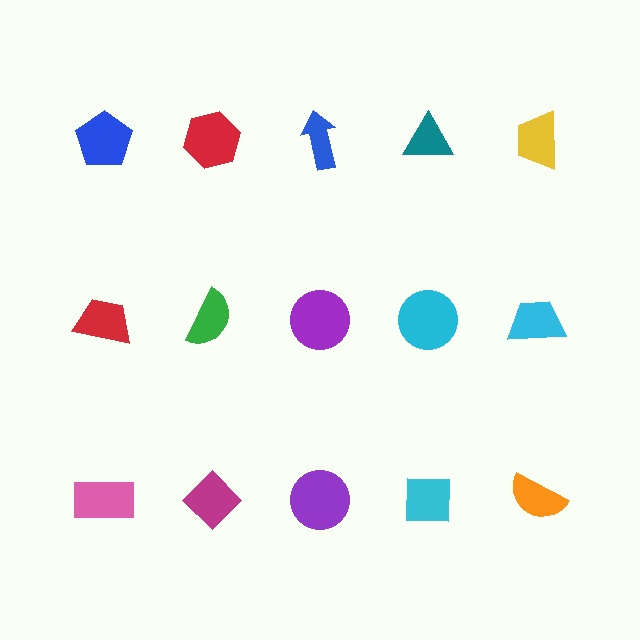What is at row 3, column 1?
A pink rectangle.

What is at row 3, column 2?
A magenta diamond.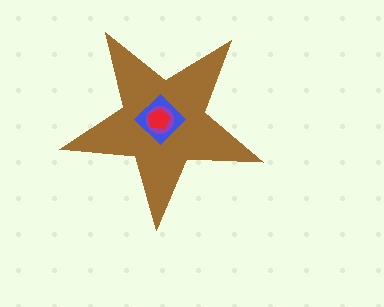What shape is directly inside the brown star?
The blue diamond.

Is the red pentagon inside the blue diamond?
Yes.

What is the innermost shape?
The red pentagon.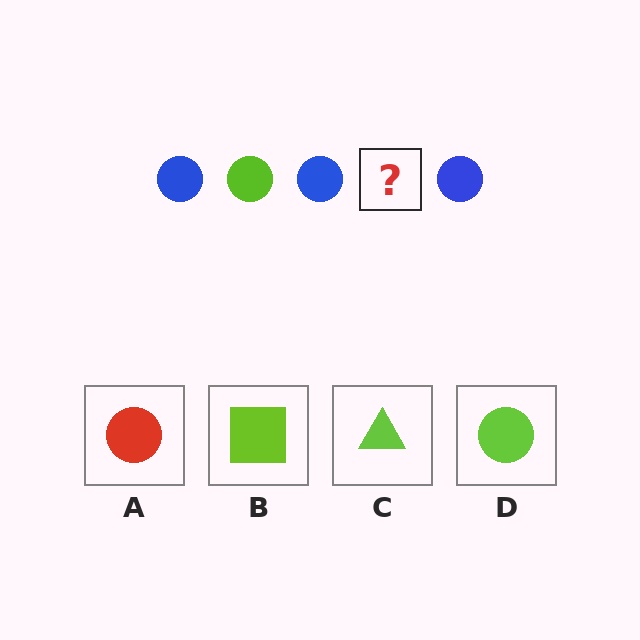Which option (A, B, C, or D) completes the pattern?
D.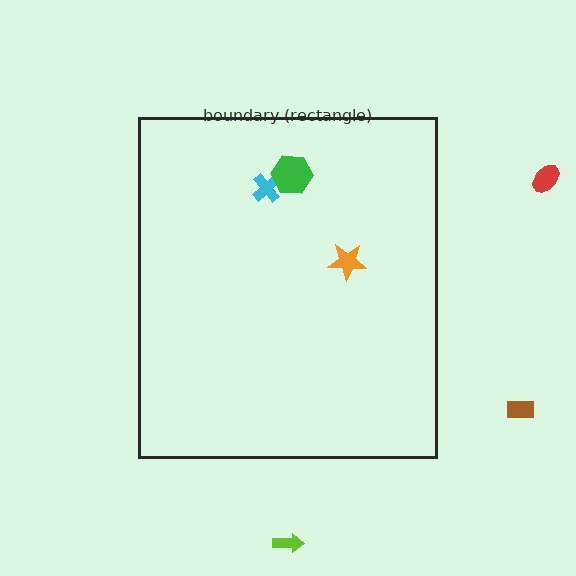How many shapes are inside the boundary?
3 inside, 3 outside.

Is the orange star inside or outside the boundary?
Inside.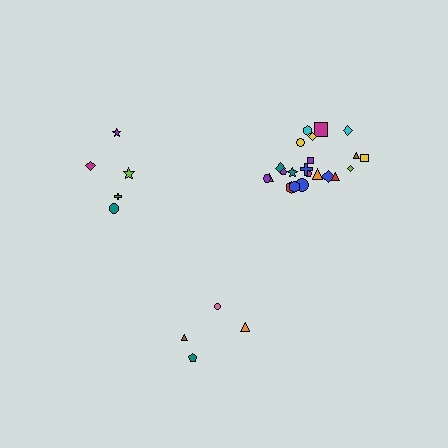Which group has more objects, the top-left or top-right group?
The top-right group.